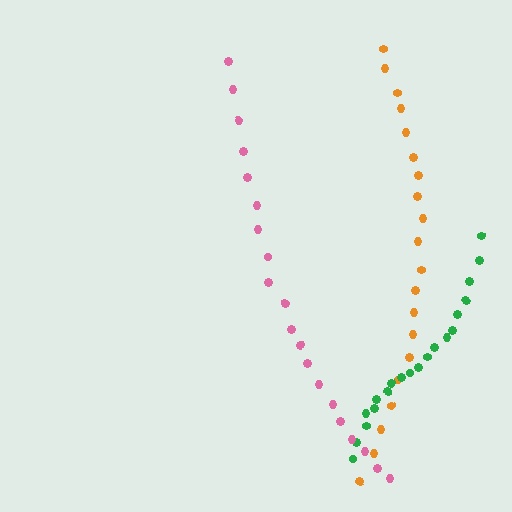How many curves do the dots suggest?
There are 3 distinct paths.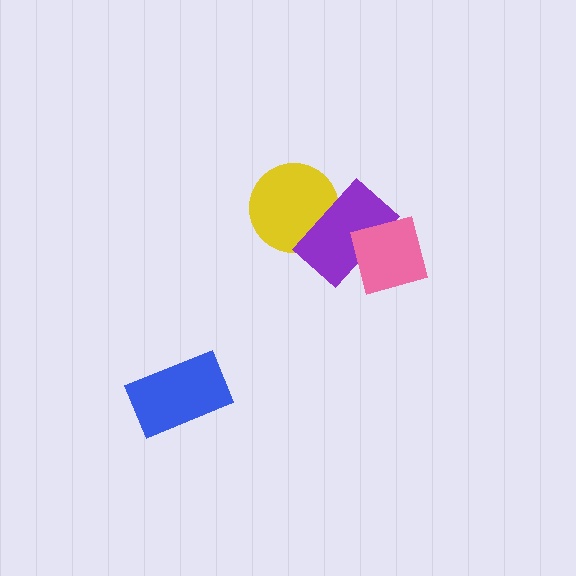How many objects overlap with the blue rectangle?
0 objects overlap with the blue rectangle.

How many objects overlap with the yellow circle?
1 object overlaps with the yellow circle.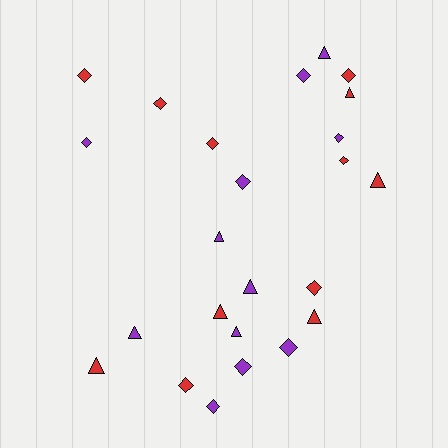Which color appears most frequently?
Purple, with 12 objects.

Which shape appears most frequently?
Diamond, with 14 objects.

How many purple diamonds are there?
There are 7 purple diamonds.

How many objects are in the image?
There are 24 objects.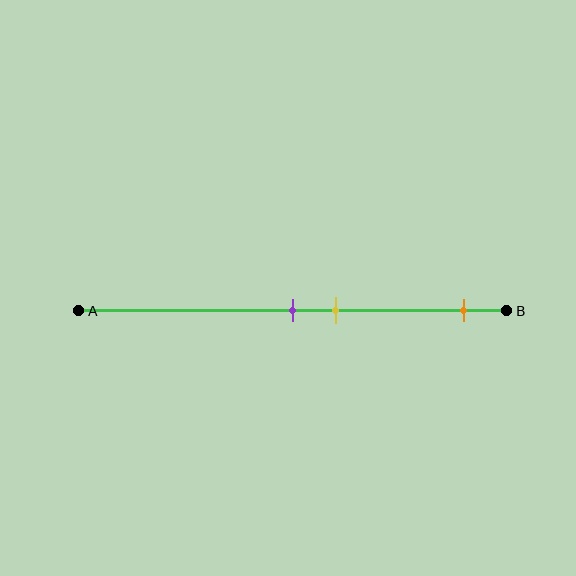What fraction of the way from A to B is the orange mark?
The orange mark is approximately 90% (0.9) of the way from A to B.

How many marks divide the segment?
There are 3 marks dividing the segment.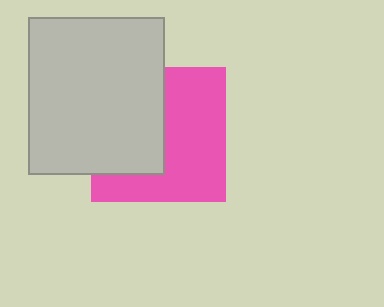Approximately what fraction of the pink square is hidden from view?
Roughly 45% of the pink square is hidden behind the light gray rectangle.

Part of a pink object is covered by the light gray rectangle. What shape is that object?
It is a square.